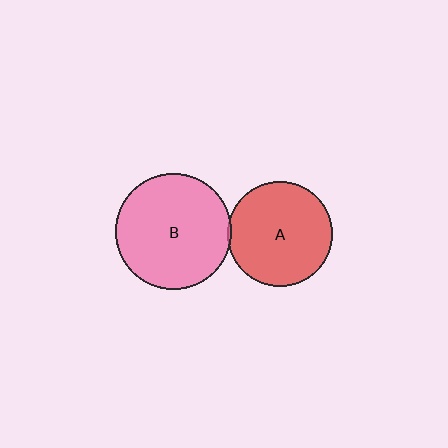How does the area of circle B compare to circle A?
Approximately 1.2 times.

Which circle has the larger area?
Circle B (pink).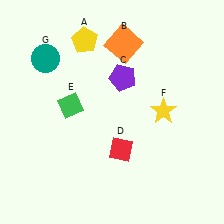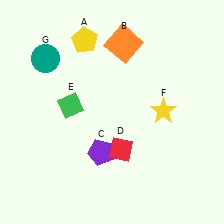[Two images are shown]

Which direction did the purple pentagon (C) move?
The purple pentagon (C) moved down.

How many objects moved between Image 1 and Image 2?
1 object moved between the two images.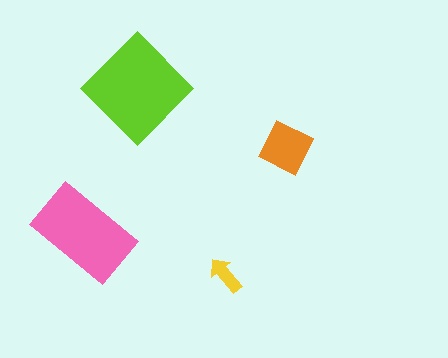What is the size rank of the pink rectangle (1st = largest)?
2nd.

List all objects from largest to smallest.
The lime diamond, the pink rectangle, the orange square, the yellow arrow.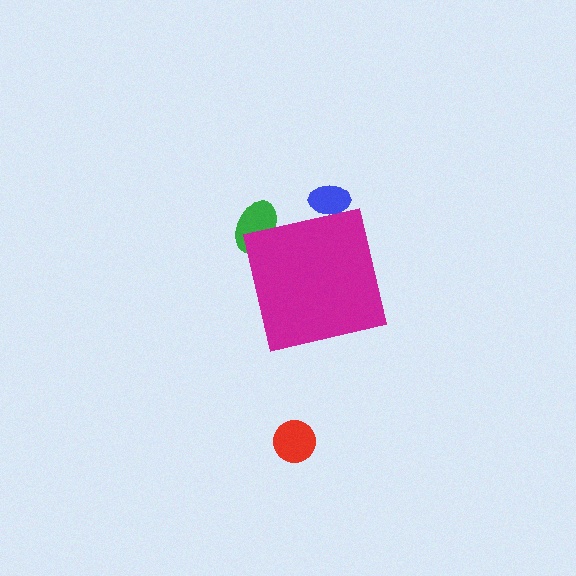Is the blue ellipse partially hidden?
Yes, the blue ellipse is partially hidden behind the magenta square.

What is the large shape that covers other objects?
A magenta square.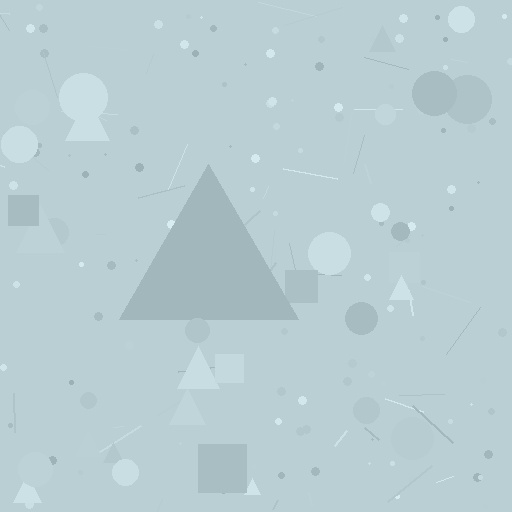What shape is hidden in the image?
A triangle is hidden in the image.